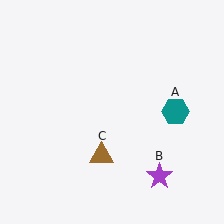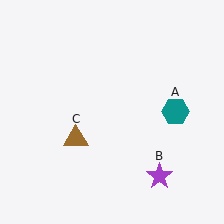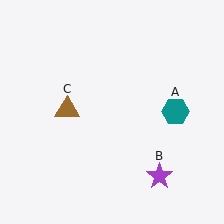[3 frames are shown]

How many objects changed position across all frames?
1 object changed position: brown triangle (object C).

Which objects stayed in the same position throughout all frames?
Teal hexagon (object A) and purple star (object B) remained stationary.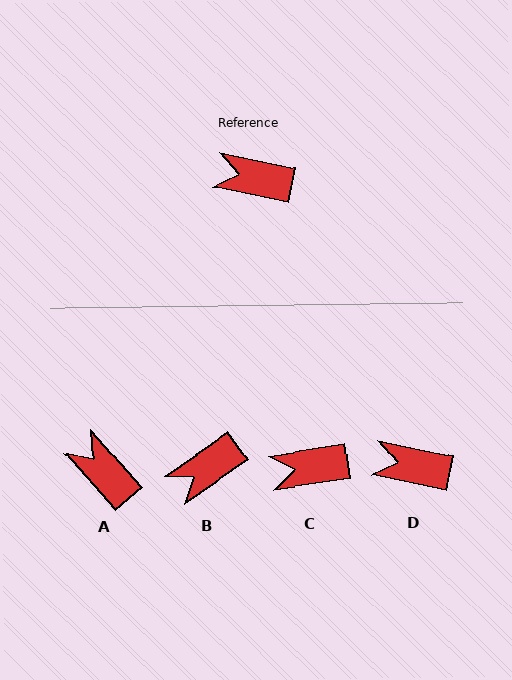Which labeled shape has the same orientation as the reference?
D.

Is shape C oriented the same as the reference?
No, it is off by about 21 degrees.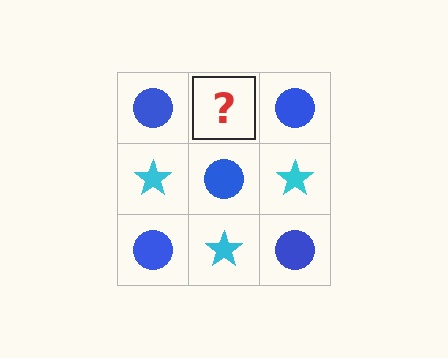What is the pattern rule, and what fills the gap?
The rule is that it alternates blue circle and cyan star in a checkerboard pattern. The gap should be filled with a cyan star.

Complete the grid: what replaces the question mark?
The question mark should be replaced with a cyan star.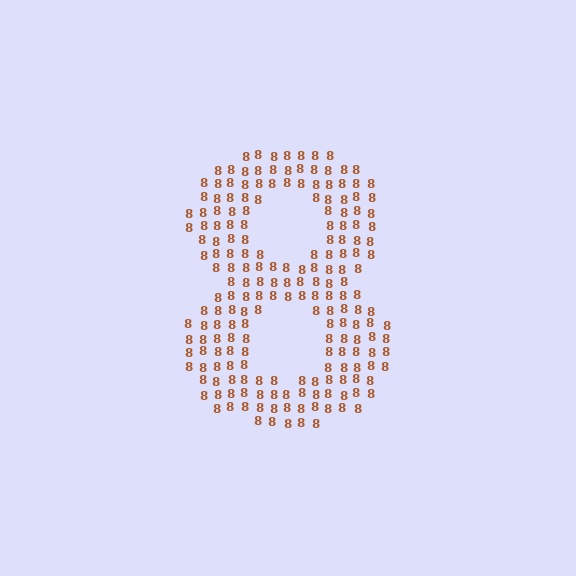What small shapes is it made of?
It is made of small digit 8's.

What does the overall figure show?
The overall figure shows the digit 8.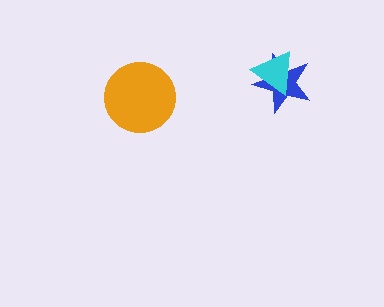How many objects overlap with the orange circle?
0 objects overlap with the orange circle.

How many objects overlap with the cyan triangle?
1 object overlaps with the cyan triangle.